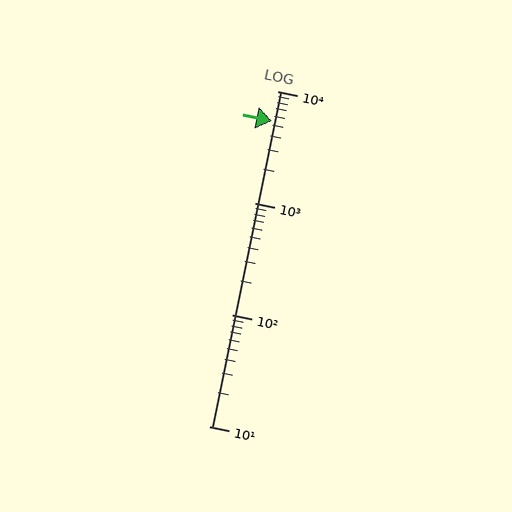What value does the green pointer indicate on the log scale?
The pointer indicates approximately 5400.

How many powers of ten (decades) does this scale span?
The scale spans 3 decades, from 10 to 10000.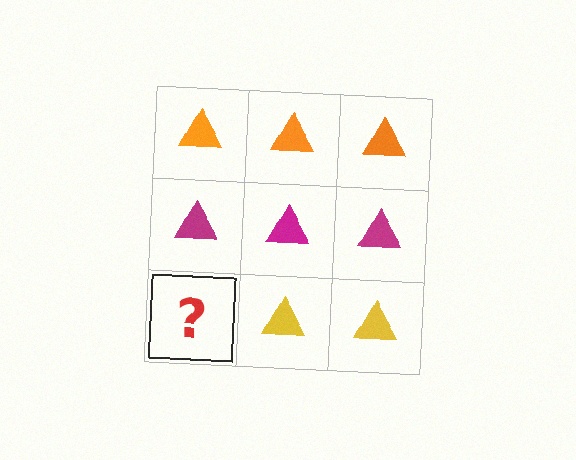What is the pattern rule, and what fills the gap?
The rule is that each row has a consistent color. The gap should be filled with a yellow triangle.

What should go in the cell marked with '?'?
The missing cell should contain a yellow triangle.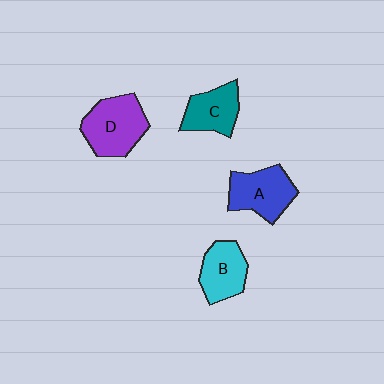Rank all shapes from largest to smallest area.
From largest to smallest: D (purple), A (blue), B (cyan), C (teal).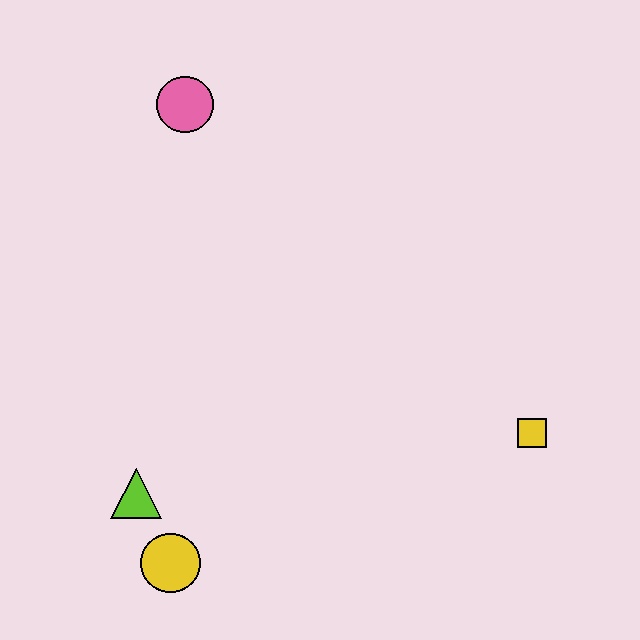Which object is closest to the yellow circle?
The lime triangle is closest to the yellow circle.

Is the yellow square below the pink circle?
Yes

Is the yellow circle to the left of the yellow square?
Yes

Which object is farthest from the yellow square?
The pink circle is farthest from the yellow square.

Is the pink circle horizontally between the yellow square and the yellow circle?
Yes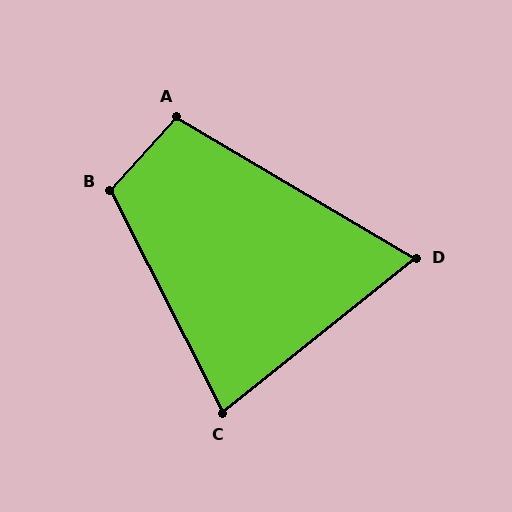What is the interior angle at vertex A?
Approximately 102 degrees (obtuse).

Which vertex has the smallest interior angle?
D, at approximately 69 degrees.